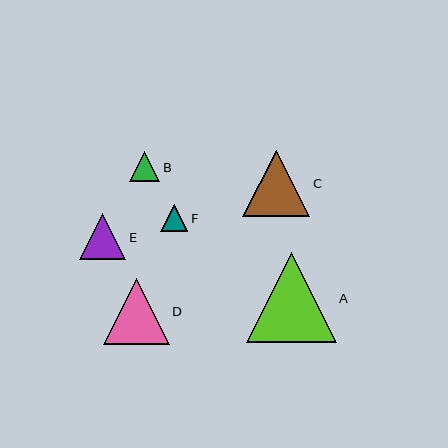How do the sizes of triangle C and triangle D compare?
Triangle C and triangle D are approximately the same size.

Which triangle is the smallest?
Triangle F is the smallest with a size of approximately 27 pixels.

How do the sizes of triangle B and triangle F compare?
Triangle B and triangle F are approximately the same size.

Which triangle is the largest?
Triangle A is the largest with a size of approximately 89 pixels.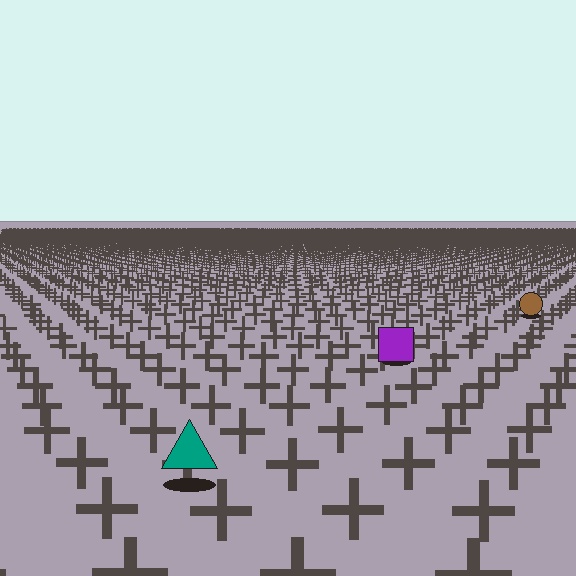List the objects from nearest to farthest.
From nearest to farthest: the teal triangle, the purple square, the brown circle.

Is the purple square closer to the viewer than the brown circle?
Yes. The purple square is closer — you can tell from the texture gradient: the ground texture is coarser near it.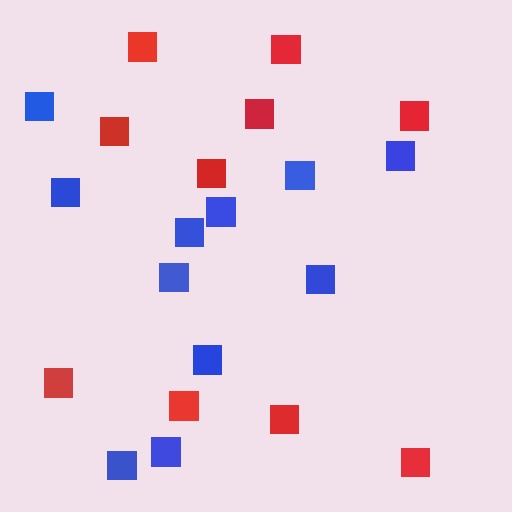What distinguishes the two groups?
There are 2 groups: one group of red squares (10) and one group of blue squares (11).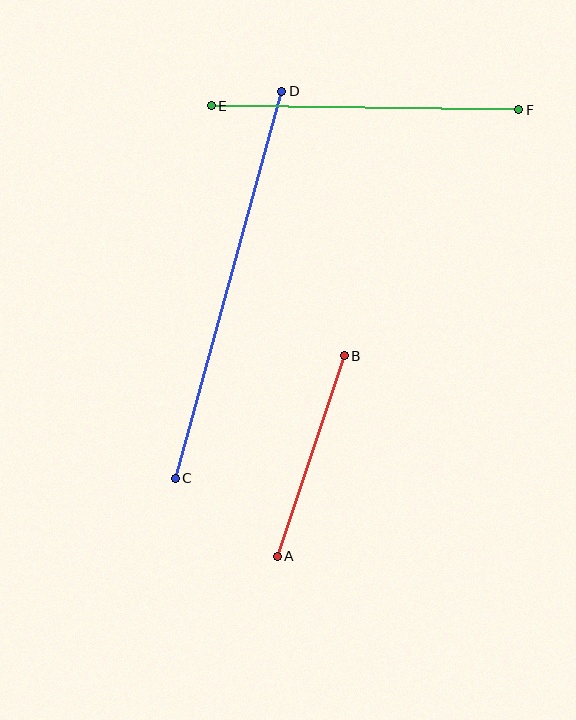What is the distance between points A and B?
The distance is approximately 211 pixels.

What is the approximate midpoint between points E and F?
The midpoint is at approximately (365, 108) pixels.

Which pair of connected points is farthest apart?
Points C and D are farthest apart.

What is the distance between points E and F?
The distance is approximately 308 pixels.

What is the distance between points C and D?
The distance is approximately 401 pixels.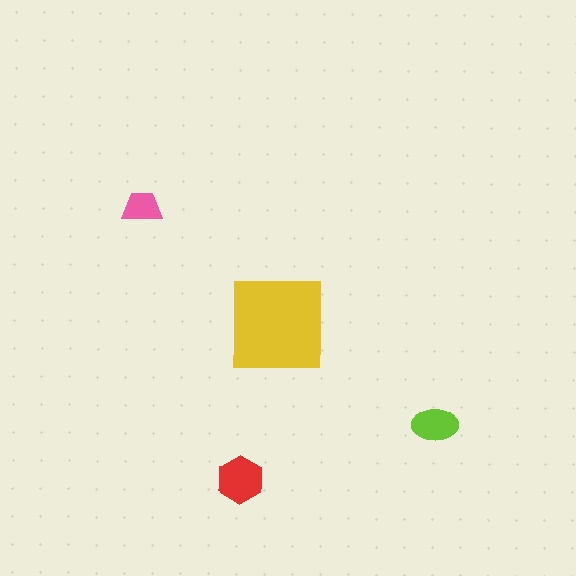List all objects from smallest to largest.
The pink trapezoid, the lime ellipse, the red hexagon, the yellow square.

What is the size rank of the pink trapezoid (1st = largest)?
4th.